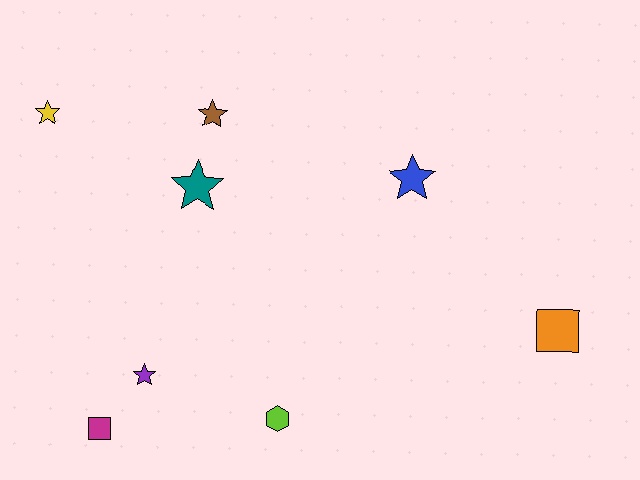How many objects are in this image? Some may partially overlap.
There are 8 objects.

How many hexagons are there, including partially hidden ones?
There is 1 hexagon.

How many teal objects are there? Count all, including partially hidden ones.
There is 1 teal object.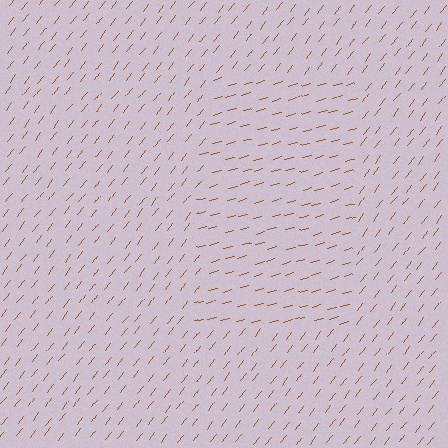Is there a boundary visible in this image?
Yes, there is a texture boundary formed by a change in line orientation.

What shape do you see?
I see a rectangle.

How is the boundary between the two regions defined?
The boundary is defined purely by a change in line orientation (approximately 36 degrees difference). All lines are the same color and thickness.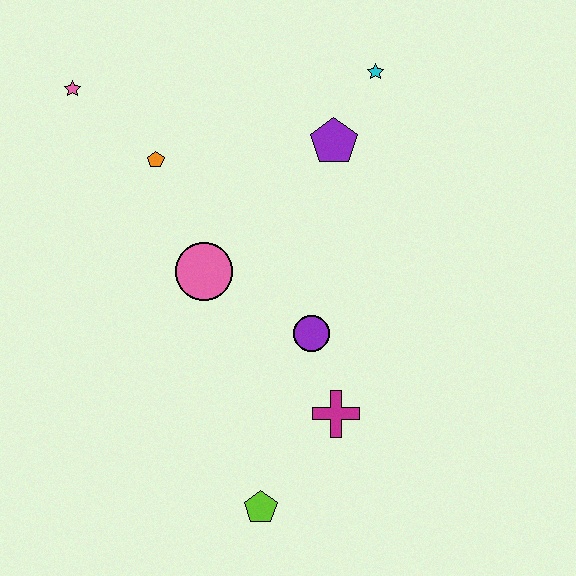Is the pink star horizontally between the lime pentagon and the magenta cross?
No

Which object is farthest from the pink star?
The lime pentagon is farthest from the pink star.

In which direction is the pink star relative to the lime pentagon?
The pink star is above the lime pentagon.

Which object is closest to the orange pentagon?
The pink star is closest to the orange pentagon.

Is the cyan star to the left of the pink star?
No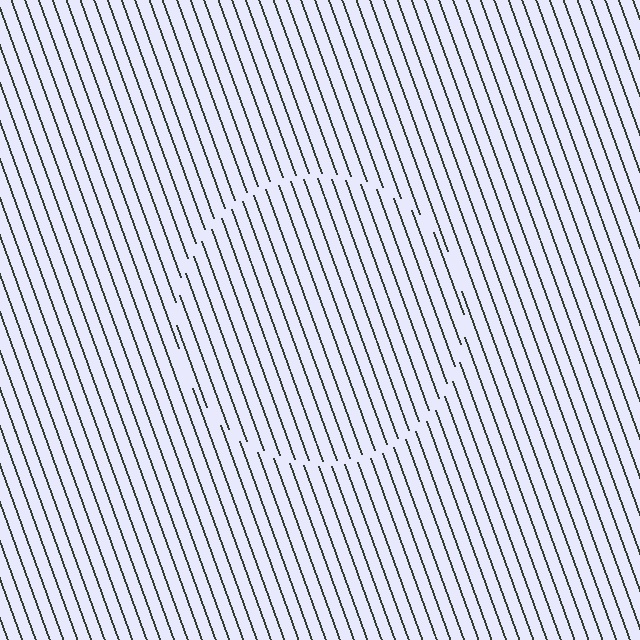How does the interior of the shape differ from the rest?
The interior of the shape contains the same grating, shifted by half a period — the contour is defined by the phase discontinuity where line-ends from the inner and outer gratings abut.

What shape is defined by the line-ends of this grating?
An illusory circle. The interior of the shape contains the same grating, shifted by half a period — the contour is defined by the phase discontinuity where line-ends from the inner and outer gratings abut.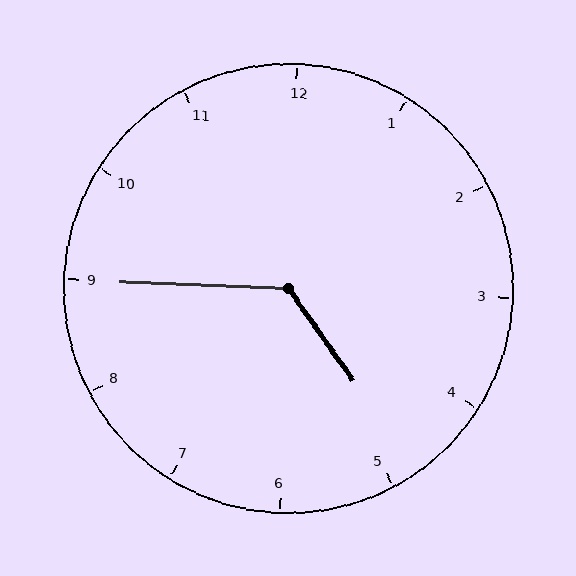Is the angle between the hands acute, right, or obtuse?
It is obtuse.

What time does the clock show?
4:45.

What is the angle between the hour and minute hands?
Approximately 128 degrees.